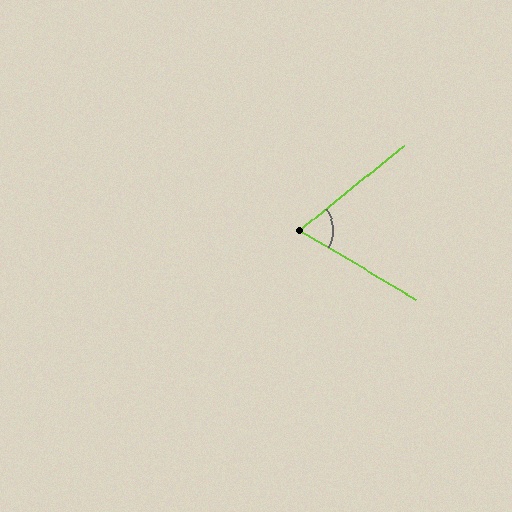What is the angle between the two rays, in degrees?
Approximately 69 degrees.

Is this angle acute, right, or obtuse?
It is acute.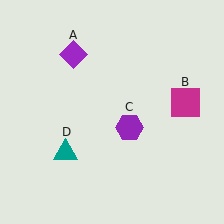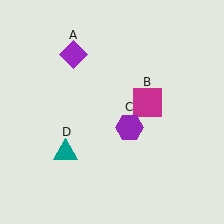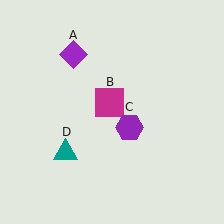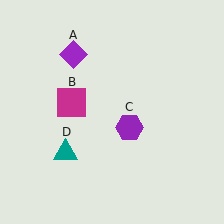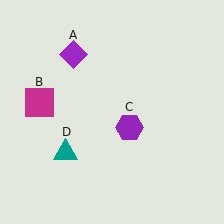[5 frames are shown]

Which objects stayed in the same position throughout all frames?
Purple diamond (object A) and purple hexagon (object C) and teal triangle (object D) remained stationary.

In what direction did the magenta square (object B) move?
The magenta square (object B) moved left.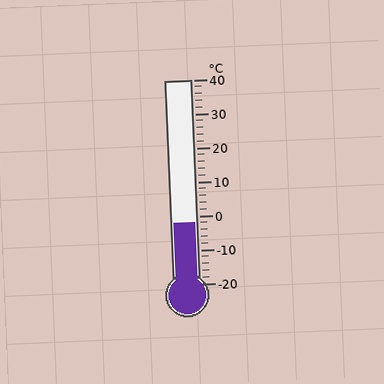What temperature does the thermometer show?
The thermometer shows approximately -2°C.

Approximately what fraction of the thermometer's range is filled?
The thermometer is filled to approximately 30% of its range.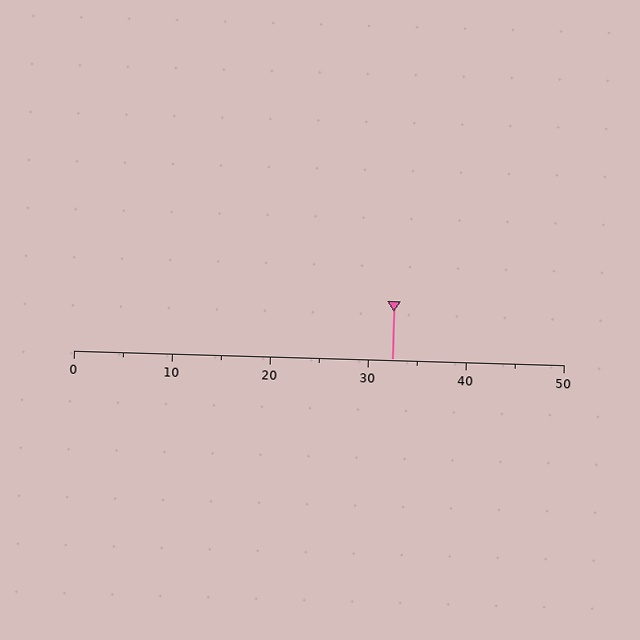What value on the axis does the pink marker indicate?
The marker indicates approximately 32.5.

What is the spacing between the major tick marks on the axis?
The major ticks are spaced 10 apart.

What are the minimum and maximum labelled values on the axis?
The axis runs from 0 to 50.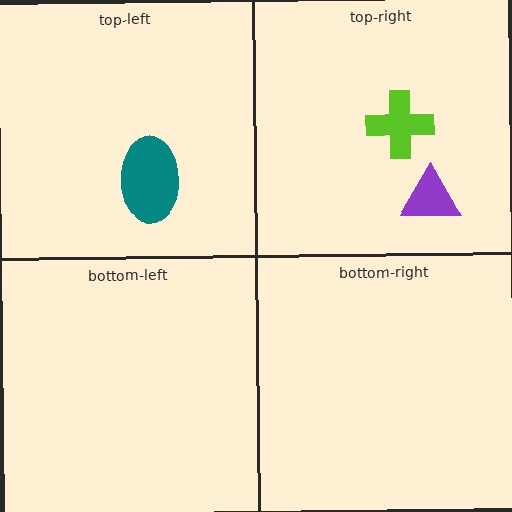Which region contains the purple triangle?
The top-right region.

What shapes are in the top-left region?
The teal ellipse.